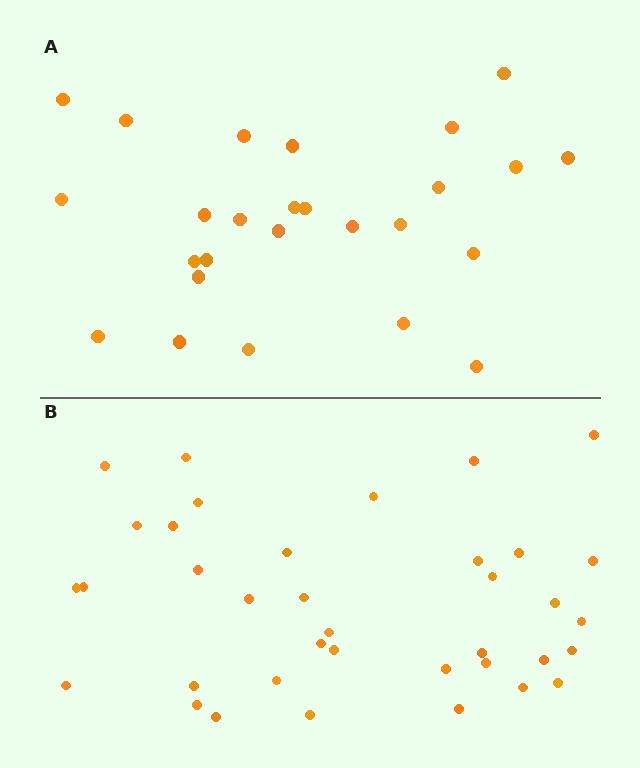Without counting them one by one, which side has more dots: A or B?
Region B (the bottom region) has more dots.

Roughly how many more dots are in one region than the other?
Region B has roughly 12 or so more dots than region A.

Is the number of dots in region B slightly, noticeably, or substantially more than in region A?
Region B has noticeably more, but not dramatically so. The ratio is roughly 1.4 to 1.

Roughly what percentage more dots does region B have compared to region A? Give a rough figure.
About 40% more.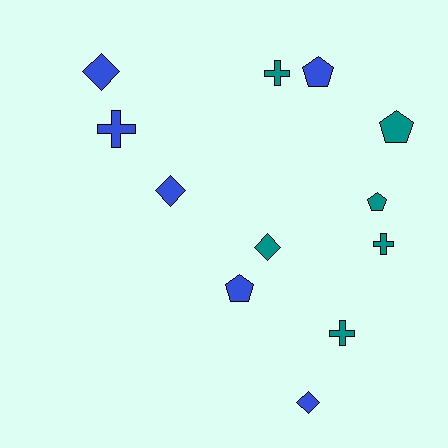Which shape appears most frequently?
Diamond, with 4 objects.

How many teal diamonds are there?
There is 1 teal diamond.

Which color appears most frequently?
Blue, with 6 objects.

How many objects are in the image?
There are 12 objects.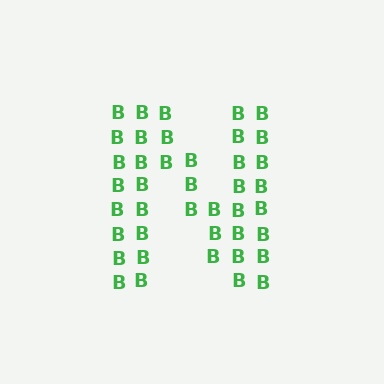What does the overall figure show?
The overall figure shows the letter N.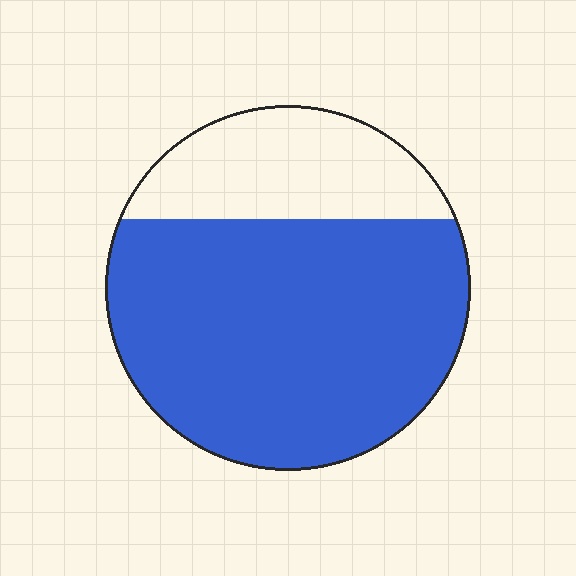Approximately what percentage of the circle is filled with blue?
Approximately 75%.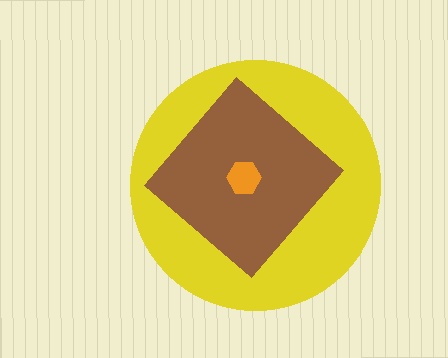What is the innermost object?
The orange hexagon.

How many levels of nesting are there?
3.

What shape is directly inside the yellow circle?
The brown diamond.